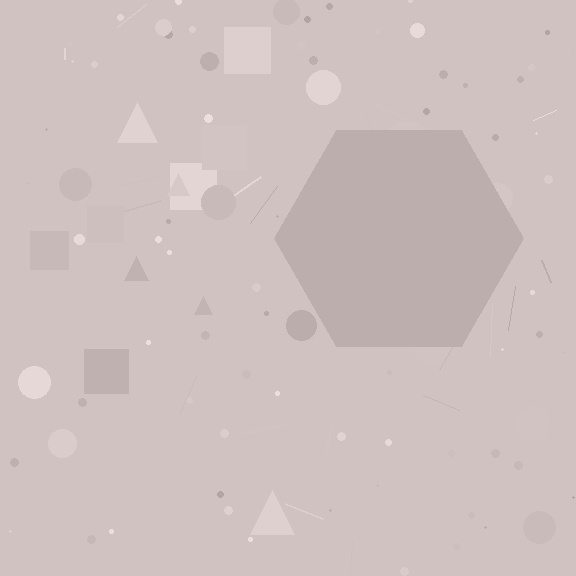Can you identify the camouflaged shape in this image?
The camouflaged shape is a hexagon.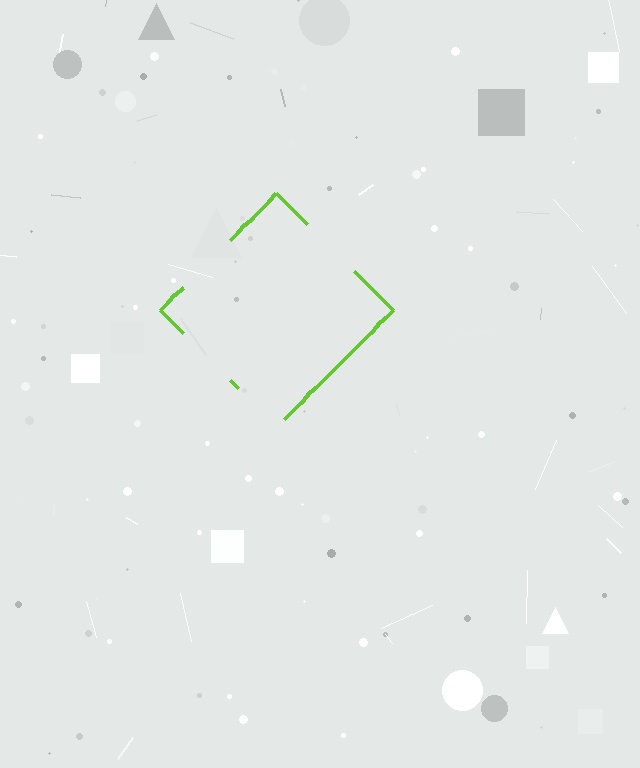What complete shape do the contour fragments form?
The contour fragments form a diamond.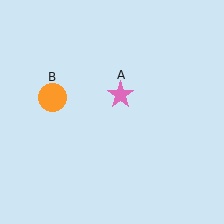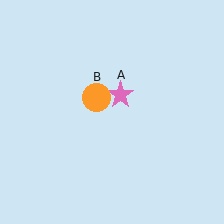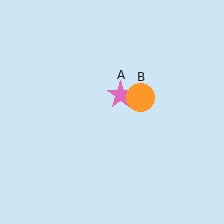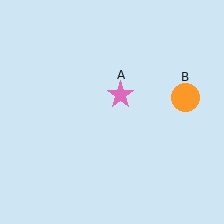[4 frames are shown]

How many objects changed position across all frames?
1 object changed position: orange circle (object B).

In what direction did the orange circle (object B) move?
The orange circle (object B) moved right.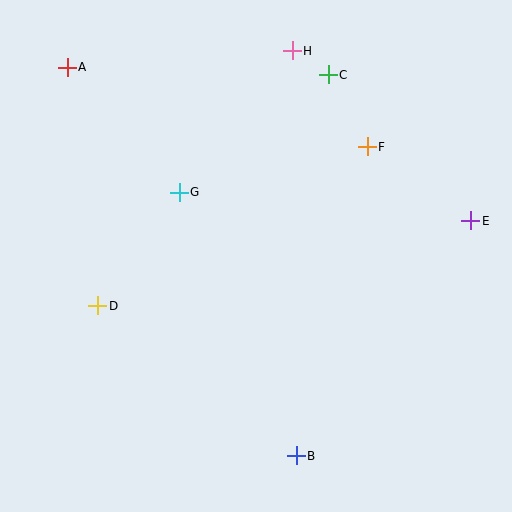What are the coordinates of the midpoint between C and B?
The midpoint between C and B is at (312, 265).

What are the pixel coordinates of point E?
Point E is at (471, 221).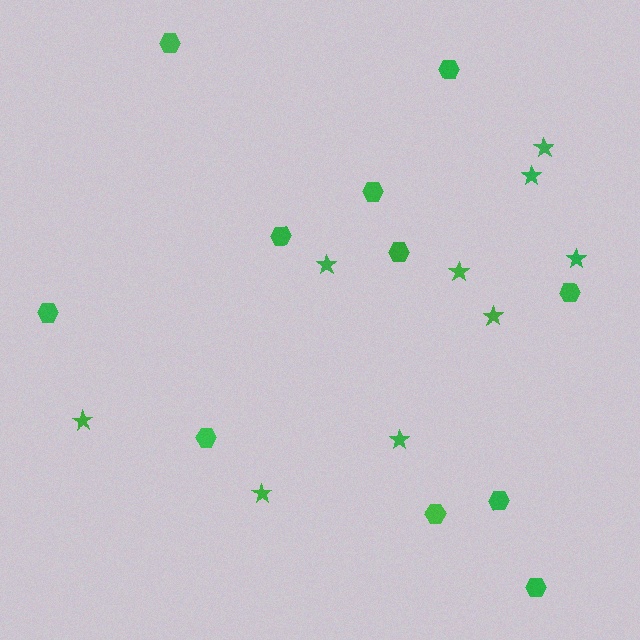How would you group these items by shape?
There are 2 groups: one group of stars (9) and one group of hexagons (11).